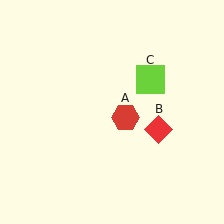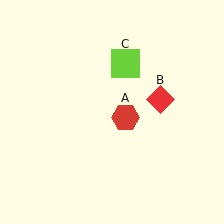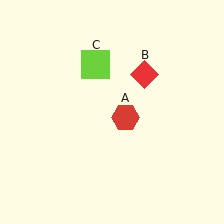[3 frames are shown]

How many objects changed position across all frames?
2 objects changed position: red diamond (object B), lime square (object C).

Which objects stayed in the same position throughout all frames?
Red hexagon (object A) remained stationary.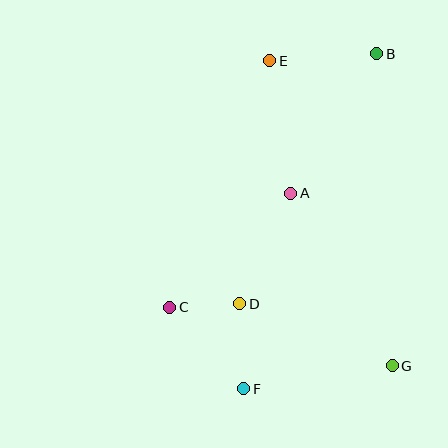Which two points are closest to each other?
Points C and D are closest to each other.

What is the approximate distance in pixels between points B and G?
The distance between B and G is approximately 312 pixels.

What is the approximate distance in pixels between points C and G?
The distance between C and G is approximately 230 pixels.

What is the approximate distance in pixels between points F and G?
The distance between F and G is approximately 150 pixels.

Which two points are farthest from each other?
Points B and F are farthest from each other.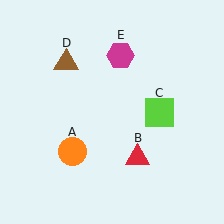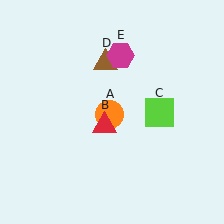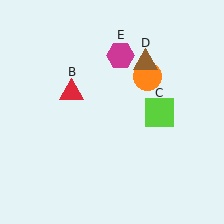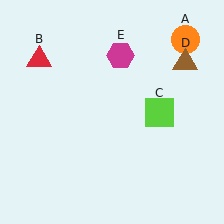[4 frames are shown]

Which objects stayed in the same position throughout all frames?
Lime square (object C) and magenta hexagon (object E) remained stationary.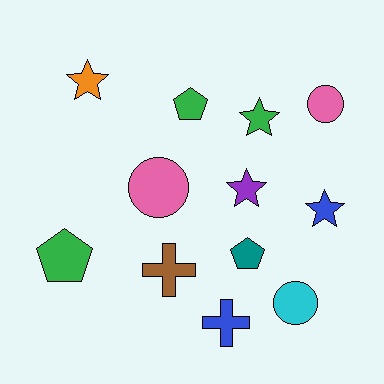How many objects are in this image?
There are 12 objects.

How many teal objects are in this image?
There is 1 teal object.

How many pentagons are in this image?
There are 3 pentagons.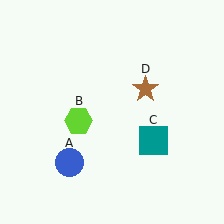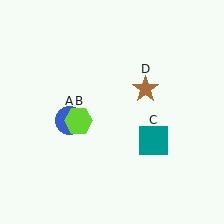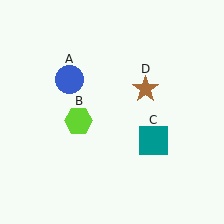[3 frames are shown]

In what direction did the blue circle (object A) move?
The blue circle (object A) moved up.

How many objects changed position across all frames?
1 object changed position: blue circle (object A).